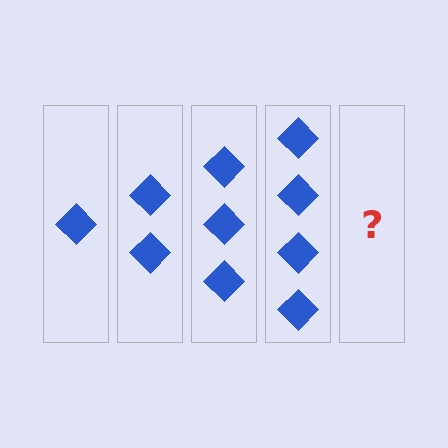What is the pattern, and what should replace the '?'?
The pattern is that each step adds one more diamond. The '?' should be 5 diamonds.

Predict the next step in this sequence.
The next step is 5 diamonds.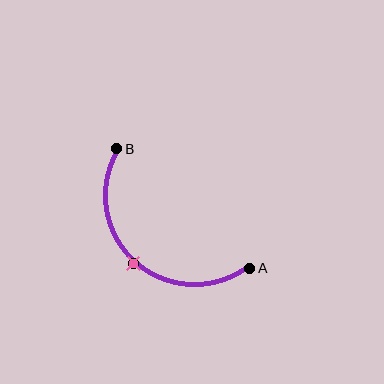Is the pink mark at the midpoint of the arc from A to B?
Yes. The pink mark lies on the arc at equal arc-length from both A and B — it is the arc midpoint.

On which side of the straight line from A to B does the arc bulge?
The arc bulges below and to the left of the straight line connecting A and B.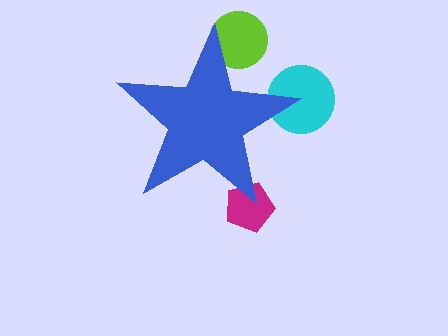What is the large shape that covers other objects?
A blue star.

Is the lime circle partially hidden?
Yes, the lime circle is partially hidden behind the blue star.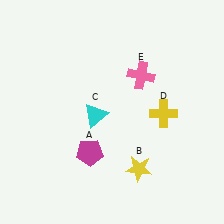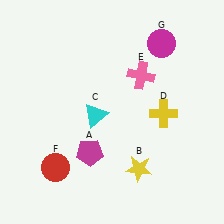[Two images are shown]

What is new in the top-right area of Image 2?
A magenta circle (G) was added in the top-right area of Image 2.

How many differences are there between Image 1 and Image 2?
There are 2 differences between the two images.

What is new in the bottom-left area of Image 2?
A red circle (F) was added in the bottom-left area of Image 2.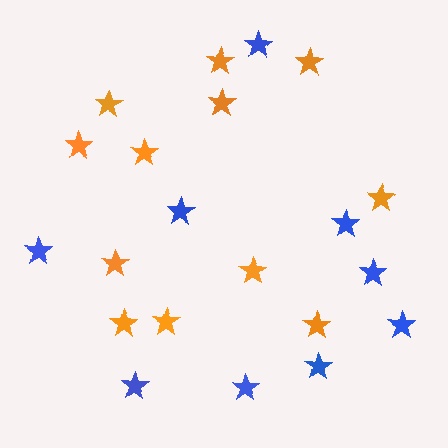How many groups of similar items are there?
There are 2 groups: one group of orange stars (12) and one group of blue stars (9).